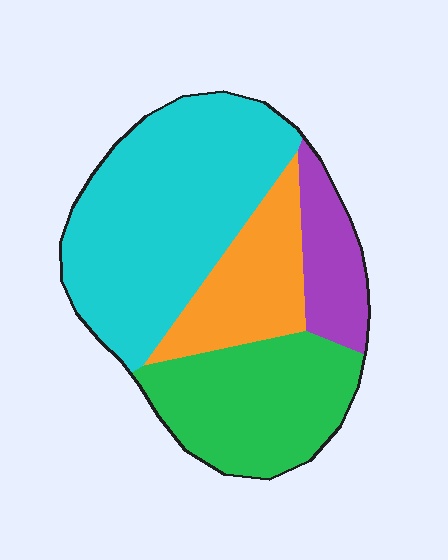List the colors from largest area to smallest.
From largest to smallest: cyan, green, orange, purple.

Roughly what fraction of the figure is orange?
Orange covers 17% of the figure.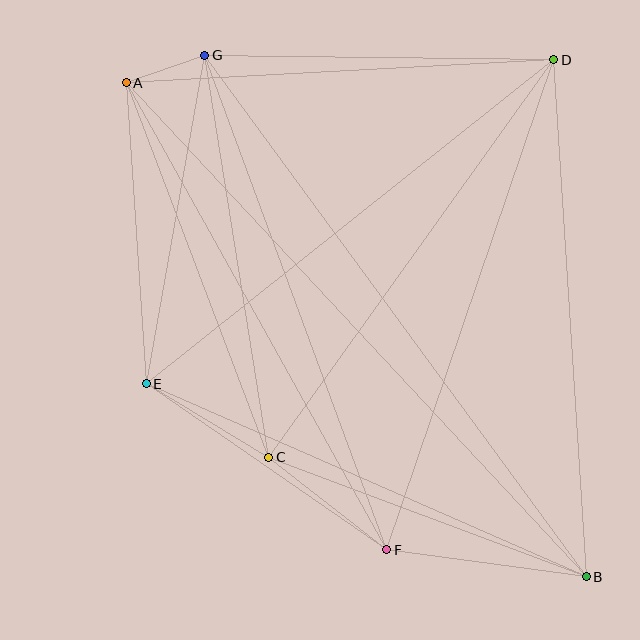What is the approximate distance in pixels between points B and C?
The distance between B and C is approximately 339 pixels.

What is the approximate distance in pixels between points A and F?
The distance between A and F is approximately 535 pixels.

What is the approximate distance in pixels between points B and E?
The distance between B and E is approximately 481 pixels.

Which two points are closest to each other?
Points A and G are closest to each other.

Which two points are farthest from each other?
Points A and B are farthest from each other.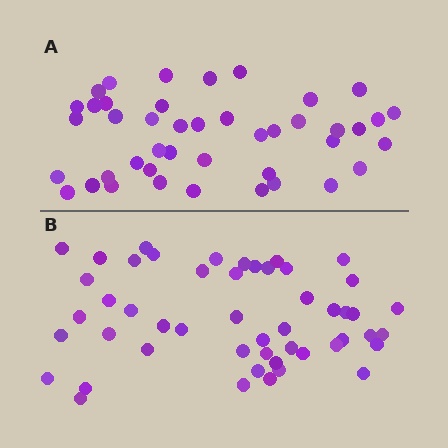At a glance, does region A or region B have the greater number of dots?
Region B (the bottom region) has more dots.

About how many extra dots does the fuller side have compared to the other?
Region B has roughly 8 or so more dots than region A.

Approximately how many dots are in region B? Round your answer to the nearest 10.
About 50 dots.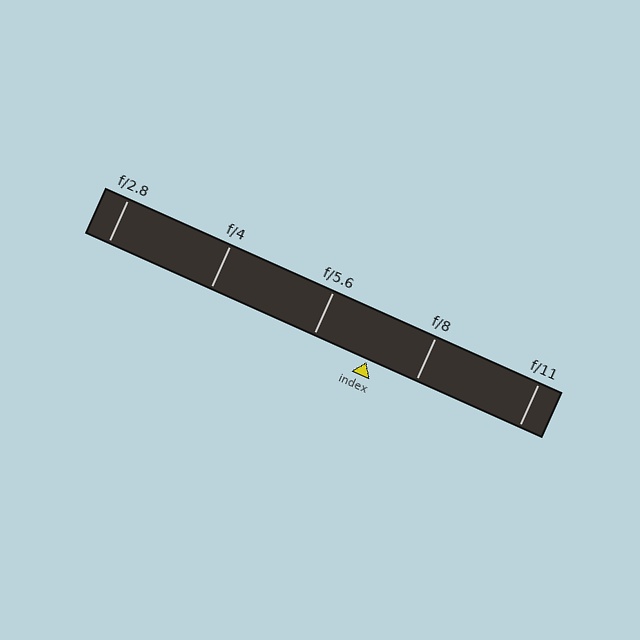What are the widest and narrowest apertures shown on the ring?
The widest aperture shown is f/2.8 and the narrowest is f/11.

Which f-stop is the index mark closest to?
The index mark is closest to f/8.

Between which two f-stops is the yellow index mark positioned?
The index mark is between f/5.6 and f/8.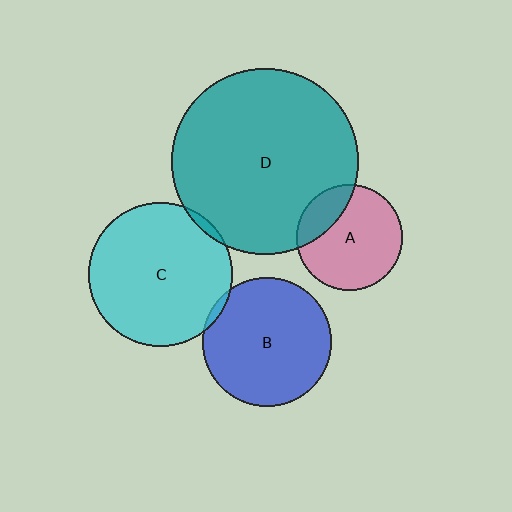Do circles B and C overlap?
Yes.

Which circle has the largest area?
Circle D (teal).